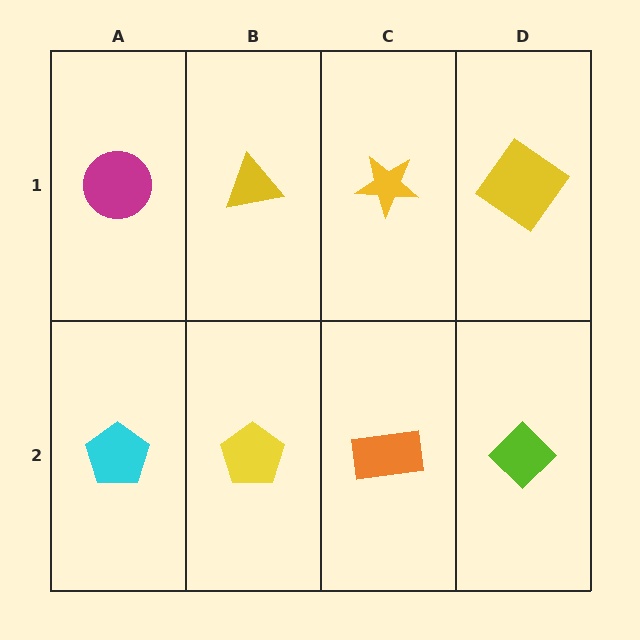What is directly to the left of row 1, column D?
A yellow star.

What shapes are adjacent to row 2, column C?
A yellow star (row 1, column C), a yellow pentagon (row 2, column B), a lime diamond (row 2, column D).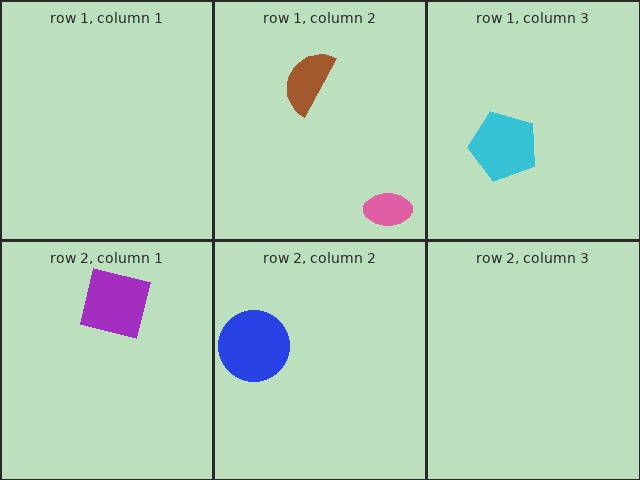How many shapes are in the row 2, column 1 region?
1.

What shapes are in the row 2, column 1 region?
The purple square.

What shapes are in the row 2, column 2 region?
The blue circle.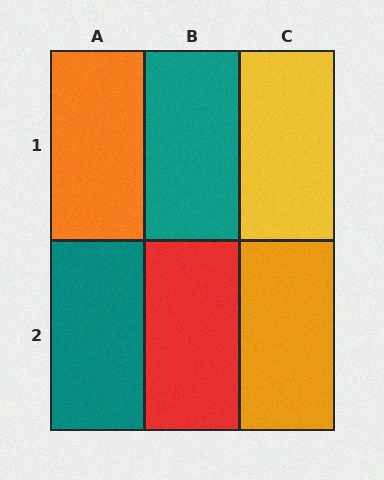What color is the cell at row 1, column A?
Orange.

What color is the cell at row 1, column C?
Yellow.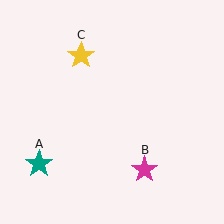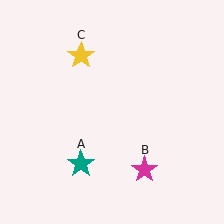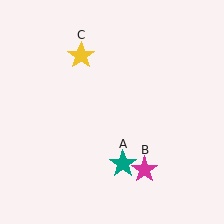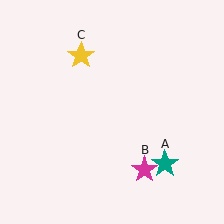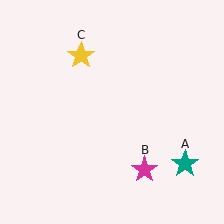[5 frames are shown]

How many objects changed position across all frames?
1 object changed position: teal star (object A).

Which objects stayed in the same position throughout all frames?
Magenta star (object B) and yellow star (object C) remained stationary.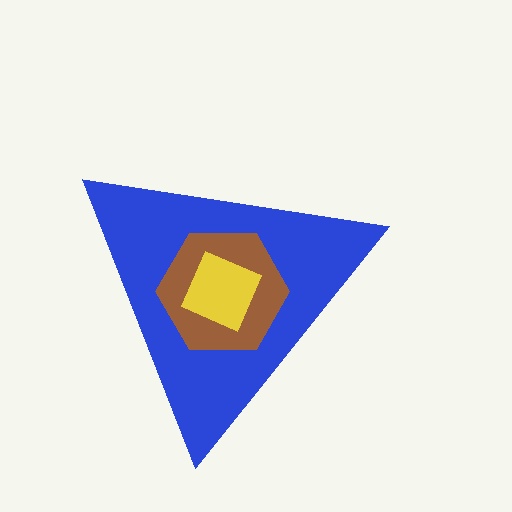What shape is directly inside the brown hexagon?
The yellow square.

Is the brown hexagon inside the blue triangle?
Yes.